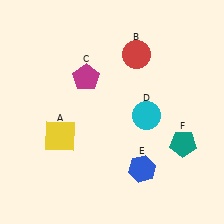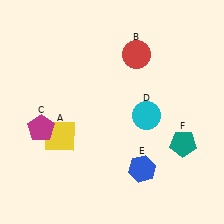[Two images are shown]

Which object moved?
The magenta pentagon (C) moved down.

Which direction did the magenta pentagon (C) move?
The magenta pentagon (C) moved down.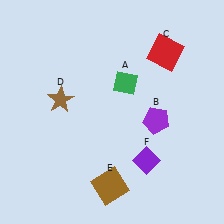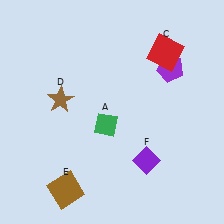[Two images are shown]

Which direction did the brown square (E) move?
The brown square (E) moved left.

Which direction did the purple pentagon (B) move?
The purple pentagon (B) moved up.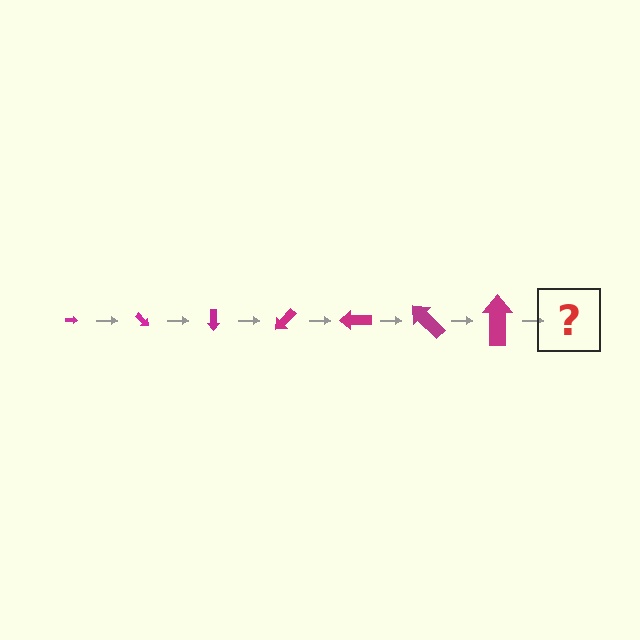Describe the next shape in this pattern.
It should be an arrow, larger than the previous one and rotated 315 degrees from the start.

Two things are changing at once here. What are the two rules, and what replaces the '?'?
The two rules are that the arrow grows larger each step and it rotates 45 degrees each step. The '?' should be an arrow, larger than the previous one and rotated 315 degrees from the start.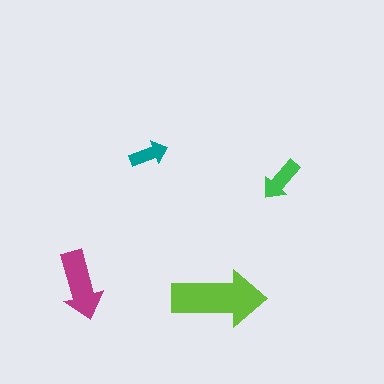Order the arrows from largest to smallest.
the lime one, the magenta one, the green one, the teal one.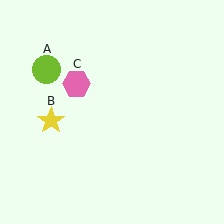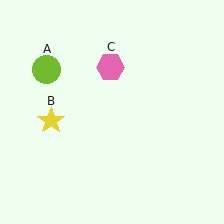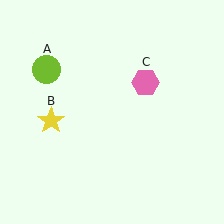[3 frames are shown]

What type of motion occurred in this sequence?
The pink hexagon (object C) rotated clockwise around the center of the scene.